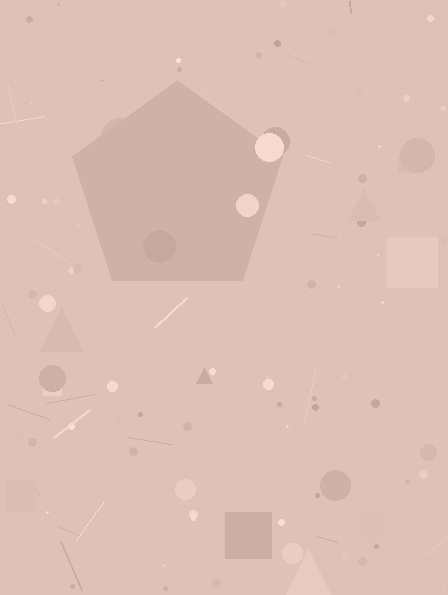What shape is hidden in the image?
A pentagon is hidden in the image.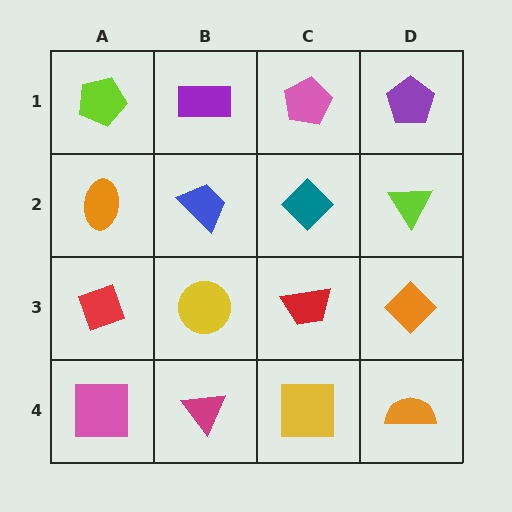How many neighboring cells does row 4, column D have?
2.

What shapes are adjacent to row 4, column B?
A yellow circle (row 3, column B), a pink square (row 4, column A), a yellow square (row 4, column C).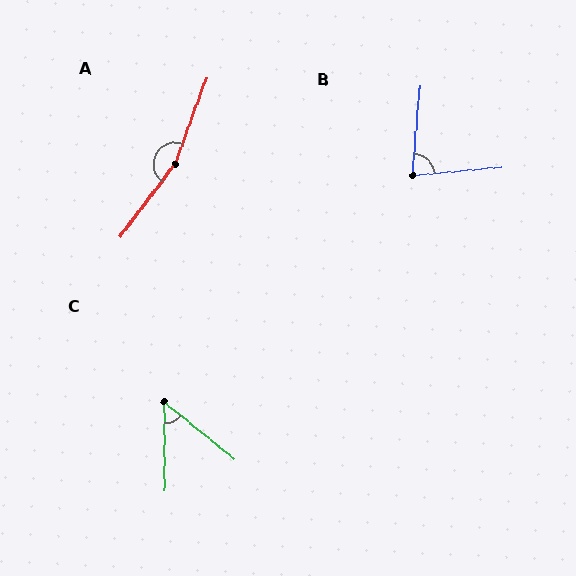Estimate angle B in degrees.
Approximately 80 degrees.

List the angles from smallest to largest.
C (50°), B (80°), A (163°).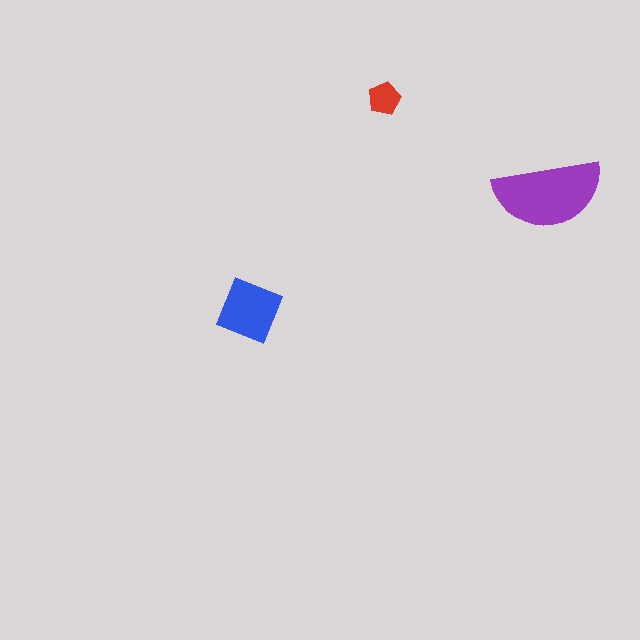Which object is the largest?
The purple semicircle.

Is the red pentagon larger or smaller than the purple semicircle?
Smaller.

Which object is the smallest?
The red pentagon.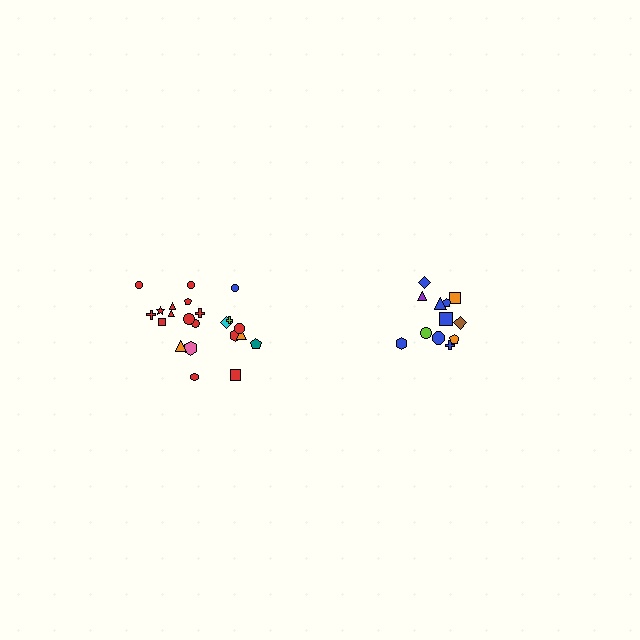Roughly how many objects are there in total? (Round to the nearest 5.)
Roughly 35 objects in total.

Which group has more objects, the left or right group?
The left group.